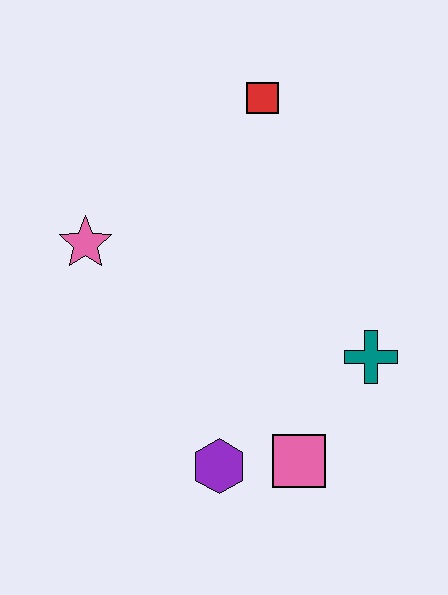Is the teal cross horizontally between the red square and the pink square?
No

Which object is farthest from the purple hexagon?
The red square is farthest from the purple hexagon.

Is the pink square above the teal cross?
No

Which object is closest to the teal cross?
The pink square is closest to the teal cross.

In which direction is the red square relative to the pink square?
The red square is above the pink square.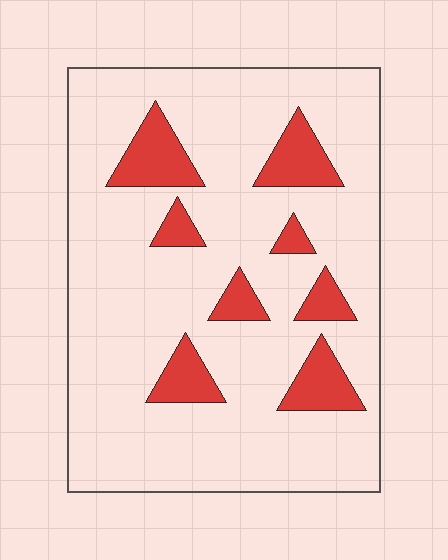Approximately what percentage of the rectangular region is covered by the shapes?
Approximately 15%.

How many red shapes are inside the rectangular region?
8.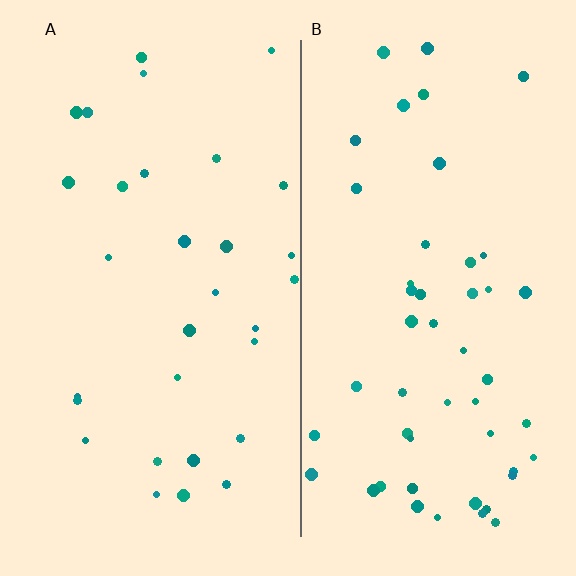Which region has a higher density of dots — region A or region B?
B (the right).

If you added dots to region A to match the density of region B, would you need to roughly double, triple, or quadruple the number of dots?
Approximately double.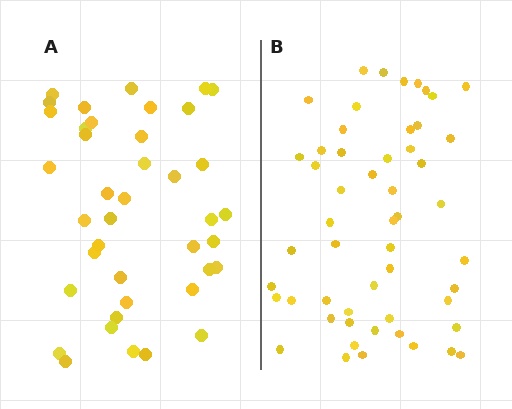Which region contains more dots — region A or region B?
Region B (the right region) has more dots.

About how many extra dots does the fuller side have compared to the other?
Region B has approximately 15 more dots than region A.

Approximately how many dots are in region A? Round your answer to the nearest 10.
About 40 dots.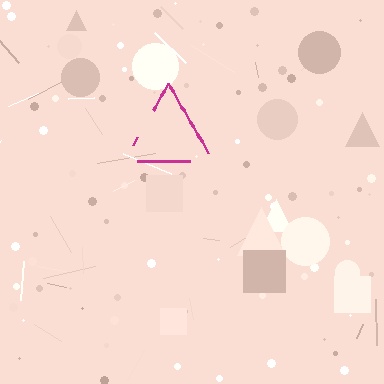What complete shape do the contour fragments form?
The contour fragments form a triangle.